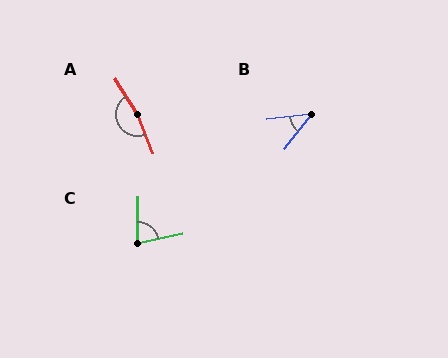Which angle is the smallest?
B, at approximately 46 degrees.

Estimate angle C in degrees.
Approximately 78 degrees.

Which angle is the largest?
A, at approximately 169 degrees.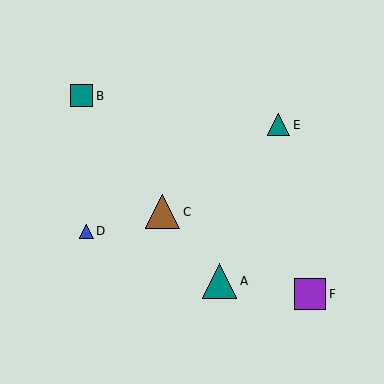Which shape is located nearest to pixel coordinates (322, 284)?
The purple square (labeled F) at (310, 294) is nearest to that location.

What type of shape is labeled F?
Shape F is a purple square.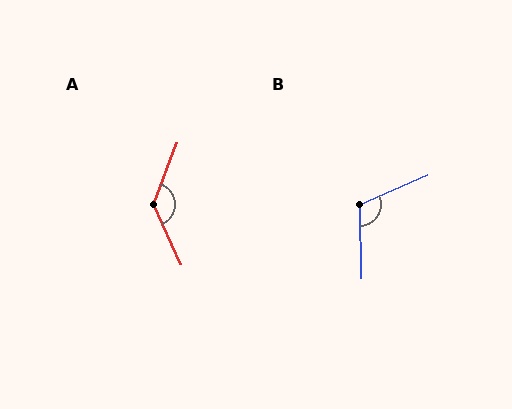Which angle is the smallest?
B, at approximately 112 degrees.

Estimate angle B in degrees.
Approximately 112 degrees.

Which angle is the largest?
A, at approximately 135 degrees.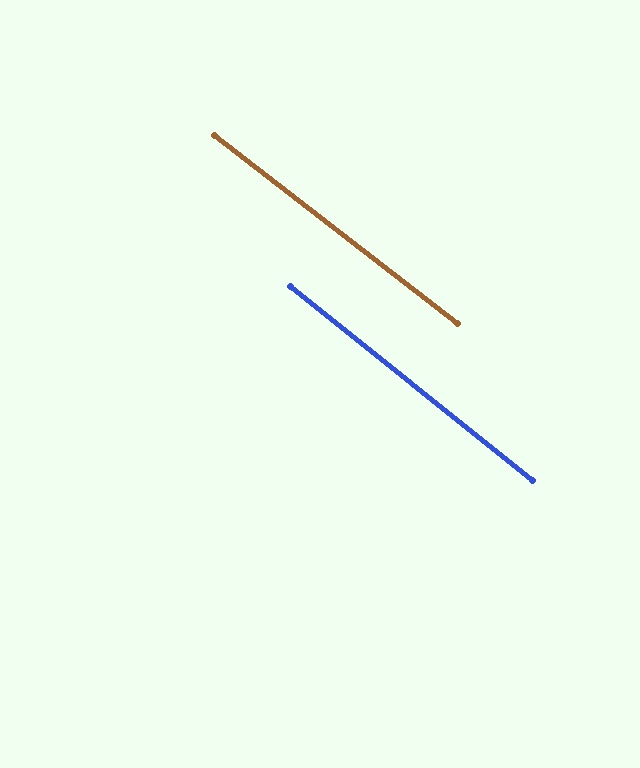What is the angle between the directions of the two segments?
Approximately 1 degree.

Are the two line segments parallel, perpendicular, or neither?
Parallel — their directions differ by only 0.9°.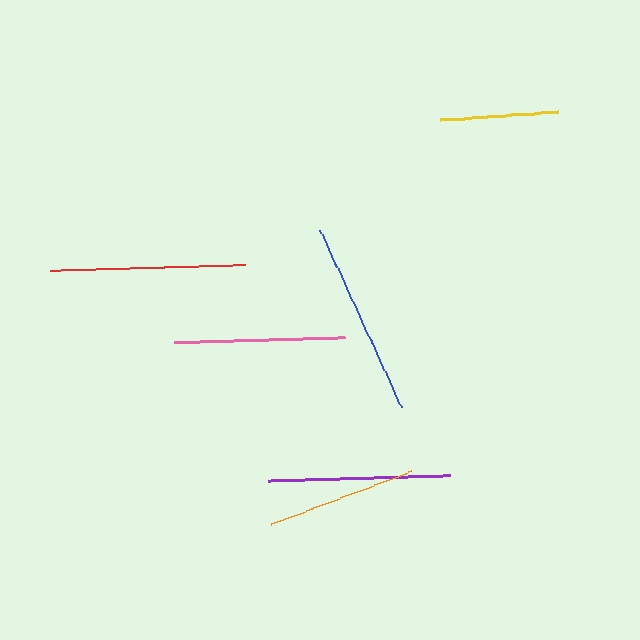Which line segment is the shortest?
The yellow line is the shortest at approximately 118 pixels.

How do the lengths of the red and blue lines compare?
The red and blue lines are approximately the same length.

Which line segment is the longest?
The red line is the longest at approximately 195 pixels.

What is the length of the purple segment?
The purple segment is approximately 182 pixels long.